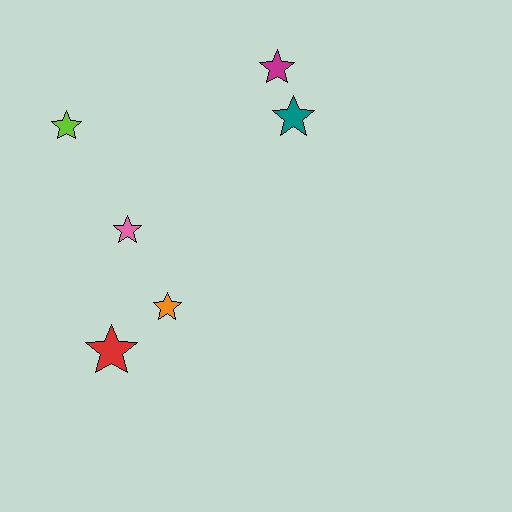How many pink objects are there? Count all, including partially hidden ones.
There is 1 pink object.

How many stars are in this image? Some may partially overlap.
There are 6 stars.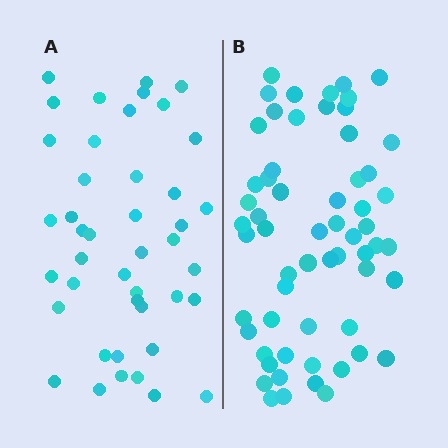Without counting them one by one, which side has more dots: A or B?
Region B (the right region) has more dots.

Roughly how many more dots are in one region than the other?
Region B has approximately 15 more dots than region A.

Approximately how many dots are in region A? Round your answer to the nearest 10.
About 40 dots. (The exact count is 43, which rounds to 40.)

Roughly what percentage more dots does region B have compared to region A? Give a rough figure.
About 40% more.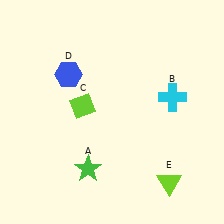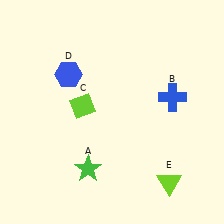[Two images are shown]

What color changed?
The cross (B) changed from cyan in Image 1 to blue in Image 2.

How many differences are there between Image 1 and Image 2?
There is 1 difference between the two images.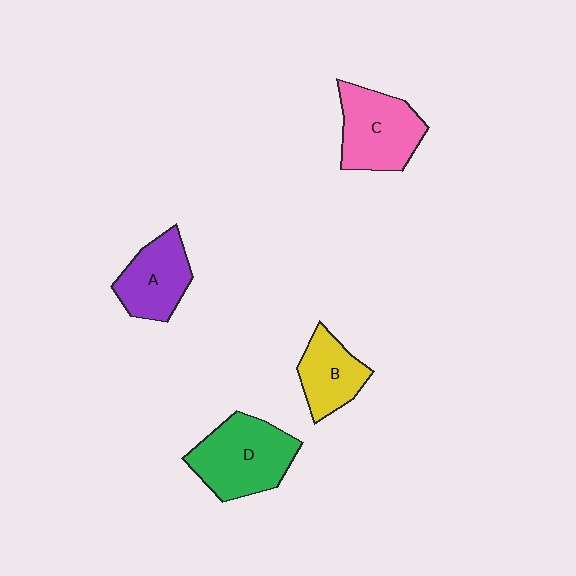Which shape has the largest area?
Shape D (green).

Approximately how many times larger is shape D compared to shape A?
Approximately 1.4 times.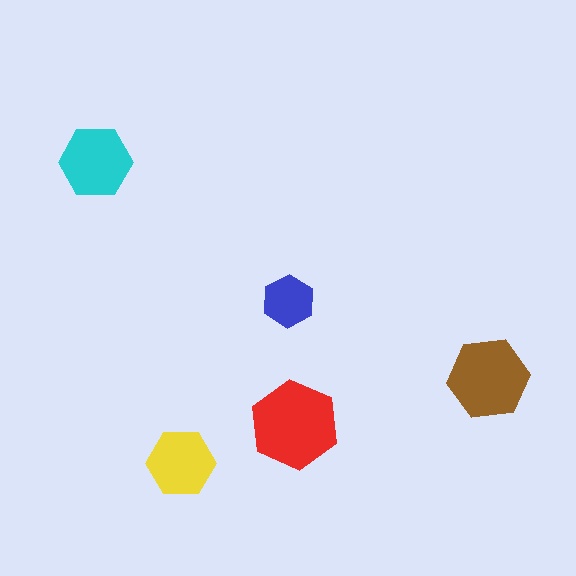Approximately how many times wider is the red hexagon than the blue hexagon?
About 1.5 times wider.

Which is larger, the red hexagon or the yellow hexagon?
The red one.